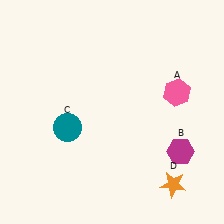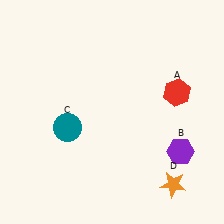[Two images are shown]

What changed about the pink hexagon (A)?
In Image 1, A is pink. In Image 2, it changed to red.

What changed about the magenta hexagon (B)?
In Image 1, B is magenta. In Image 2, it changed to purple.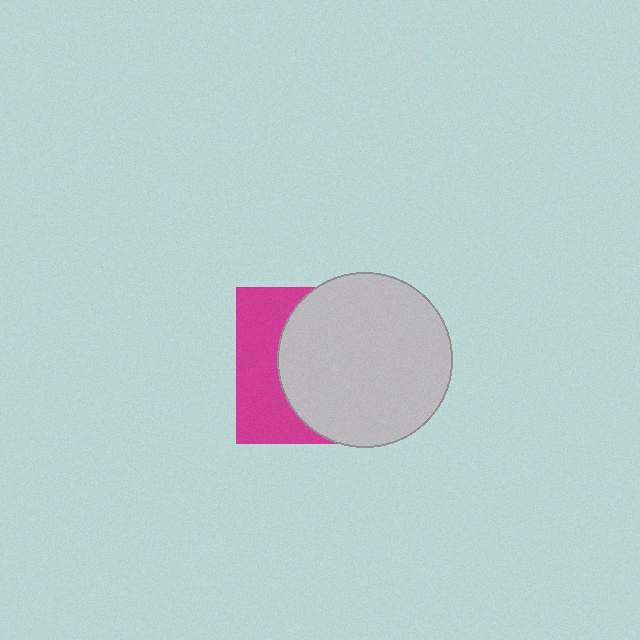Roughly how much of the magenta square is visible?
A small part of it is visible (roughly 35%).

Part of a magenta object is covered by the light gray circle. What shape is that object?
It is a square.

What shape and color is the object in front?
The object in front is a light gray circle.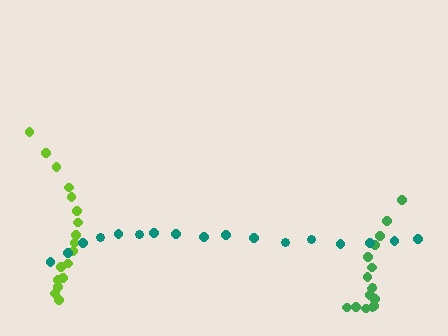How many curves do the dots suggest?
There are 3 distinct paths.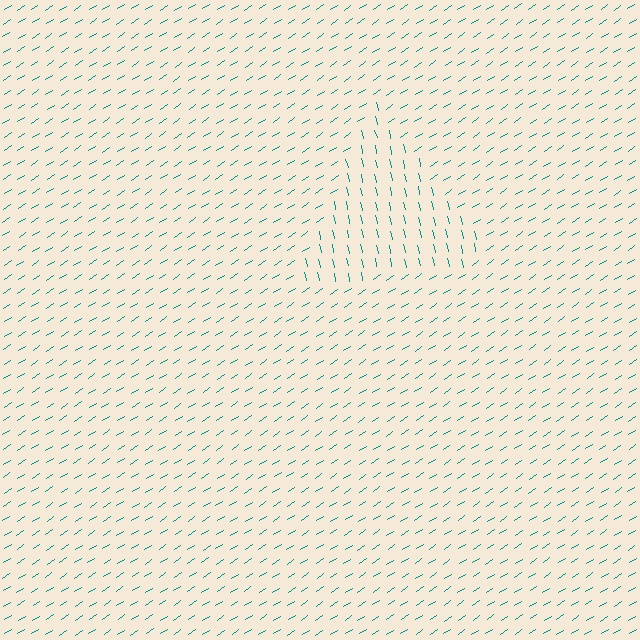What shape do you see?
I see a triangle.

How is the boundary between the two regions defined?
The boundary is defined purely by a change in line orientation (approximately 70 degrees difference). All lines are the same color and thickness.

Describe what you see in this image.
The image is filled with small teal line segments. A triangle region in the image has lines oriented differently from the surrounding lines, creating a visible texture boundary.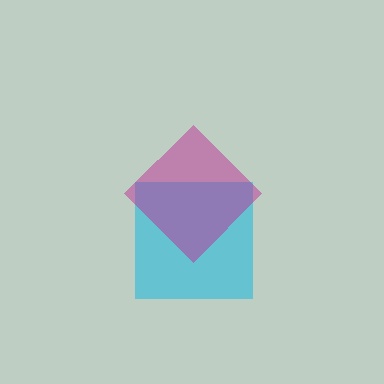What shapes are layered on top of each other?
The layered shapes are: a cyan square, a magenta diamond.